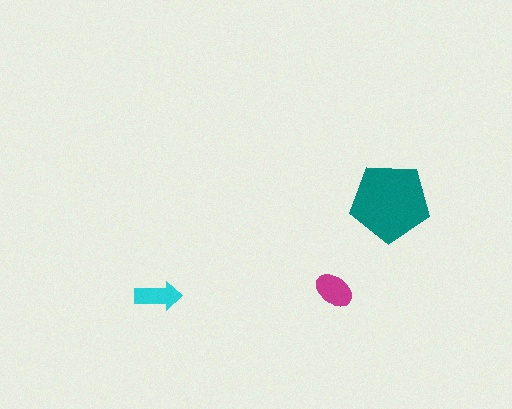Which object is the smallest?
The cyan arrow.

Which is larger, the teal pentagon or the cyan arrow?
The teal pentagon.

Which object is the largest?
The teal pentagon.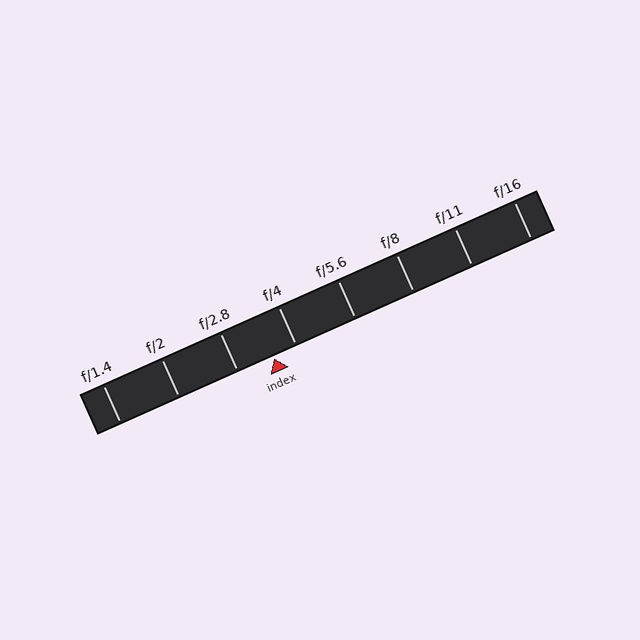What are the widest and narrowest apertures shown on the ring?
The widest aperture shown is f/1.4 and the narrowest is f/16.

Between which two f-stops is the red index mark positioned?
The index mark is between f/2.8 and f/4.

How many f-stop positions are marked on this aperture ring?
There are 8 f-stop positions marked.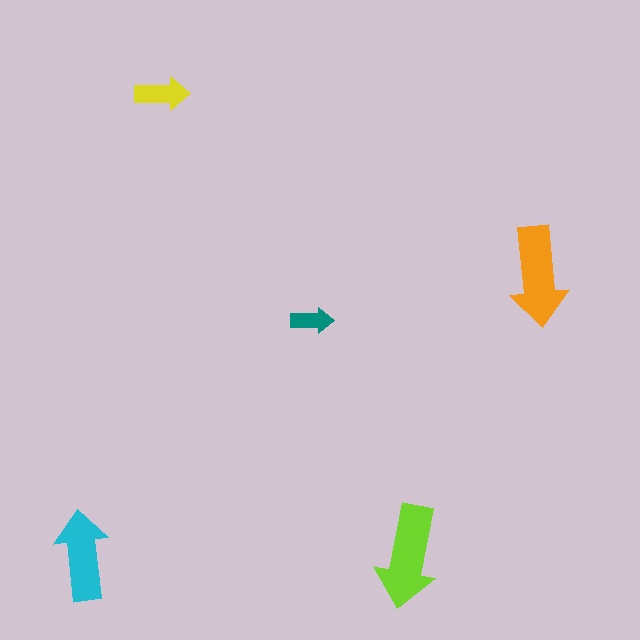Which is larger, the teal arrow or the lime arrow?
The lime one.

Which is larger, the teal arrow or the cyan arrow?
The cyan one.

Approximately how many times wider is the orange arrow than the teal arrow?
About 2.5 times wider.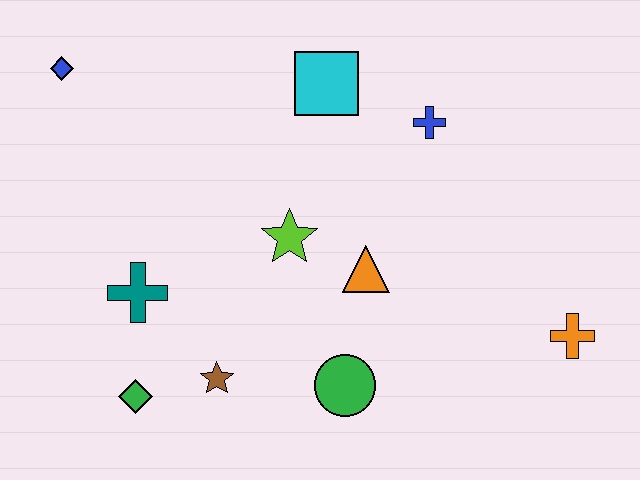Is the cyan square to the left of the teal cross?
No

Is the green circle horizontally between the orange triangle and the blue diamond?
Yes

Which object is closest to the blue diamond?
The teal cross is closest to the blue diamond.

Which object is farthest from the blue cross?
The green diamond is farthest from the blue cross.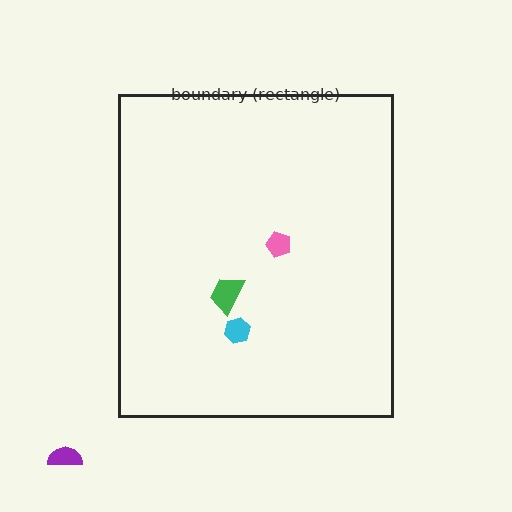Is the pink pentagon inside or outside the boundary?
Inside.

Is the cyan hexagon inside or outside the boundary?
Inside.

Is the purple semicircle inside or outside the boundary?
Outside.